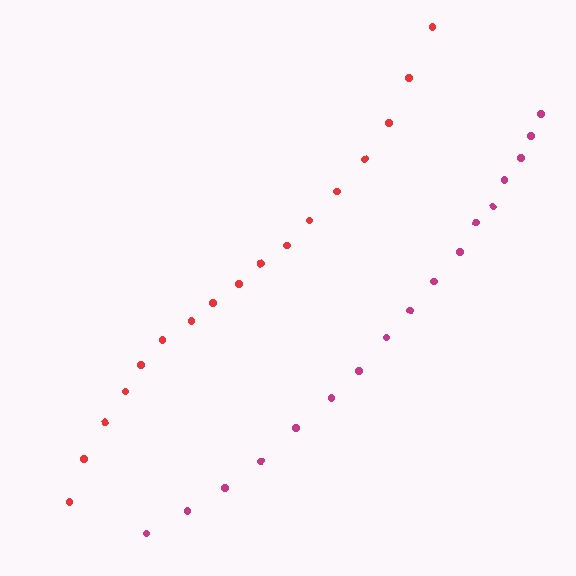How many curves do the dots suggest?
There are 2 distinct paths.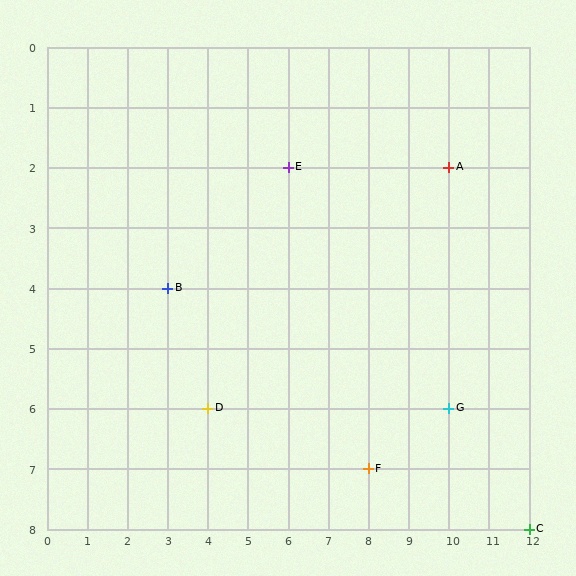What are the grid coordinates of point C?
Point C is at grid coordinates (12, 8).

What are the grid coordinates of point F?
Point F is at grid coordinates (8, 7).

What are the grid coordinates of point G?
Point G is at grid coordinates (10, 6).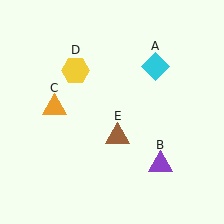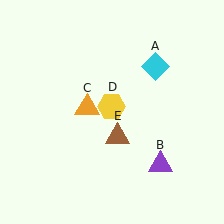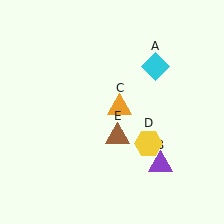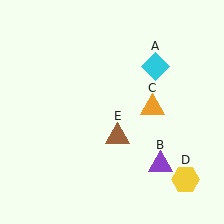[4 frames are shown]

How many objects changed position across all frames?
2 objects changed position: orange triangle (object C), yellow hexagon (object D).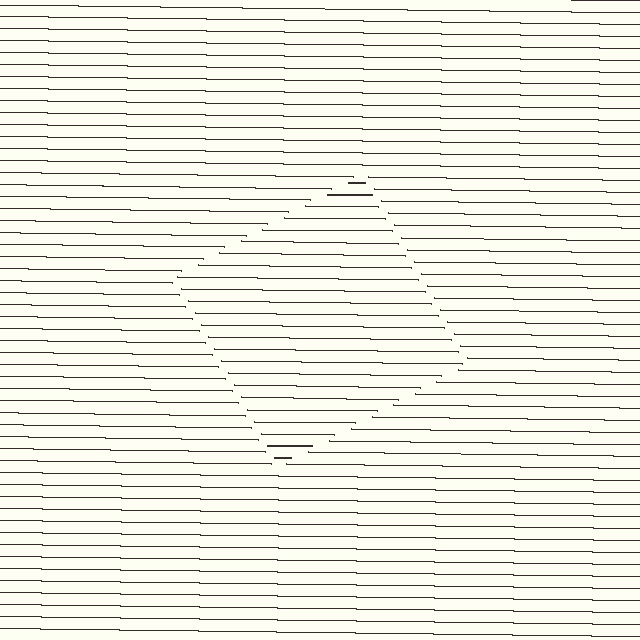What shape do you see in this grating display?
An illusory square. The interior of the shape contains the same grating, shifted by half a period — the contour is defined by the phase discontinuity where line-ends from the inner and outer gratings abut.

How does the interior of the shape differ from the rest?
The interior of the shape contains the same grating, shifted by half a period — the contour is defined by the phase discontinuity where line-ends from the inner and outer gratings abut.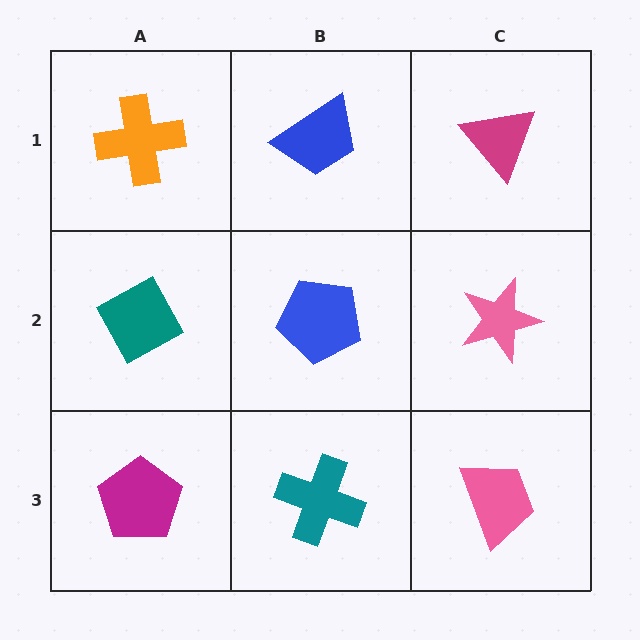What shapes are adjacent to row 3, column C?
A pink star (row 2, column C), a teal cross (row 3, column B).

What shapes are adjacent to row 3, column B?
A blue pentagon (row 2, column B), a magenta pentagon (row 3, column A), a pink trapezoid (row 3, column C).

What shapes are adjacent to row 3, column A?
A teal diamond (row 2, column A), a teal cross (row 3, column B).